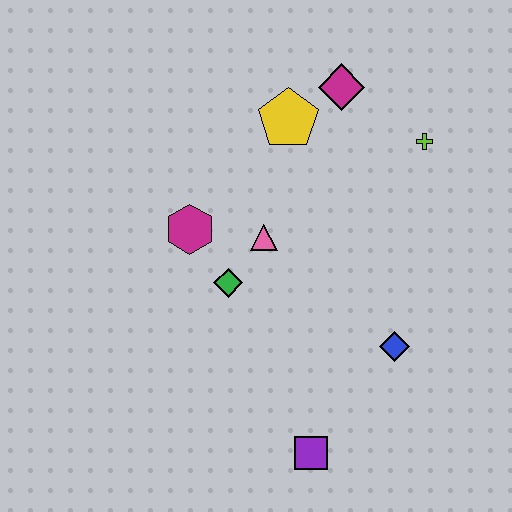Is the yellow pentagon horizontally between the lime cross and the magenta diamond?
No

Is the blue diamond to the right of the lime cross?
No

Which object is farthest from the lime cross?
The purple square is farthest from the lime cross.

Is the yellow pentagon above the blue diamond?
Yes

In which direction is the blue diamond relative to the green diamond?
The blue diamond is to the right of the green diamond.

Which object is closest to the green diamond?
The pink triangle is closest to the green diamond.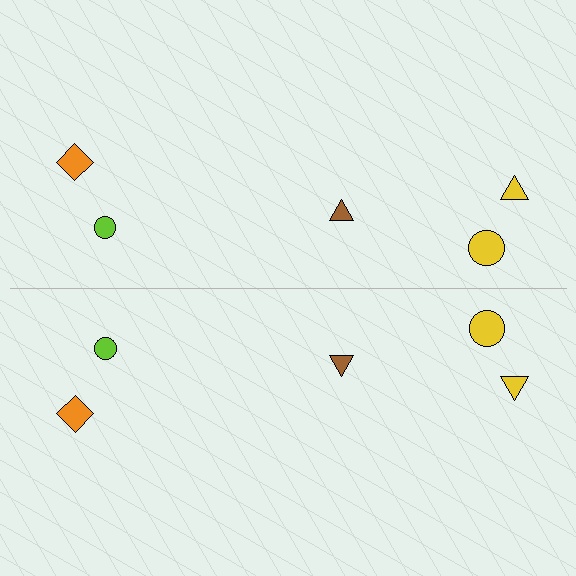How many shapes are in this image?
There are 10 shapes in this image.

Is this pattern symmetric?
Yes, this pattern has bilateral (reflection) symmetry.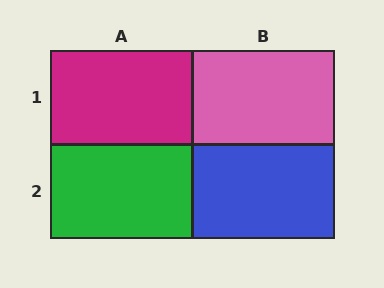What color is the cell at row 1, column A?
Magenta.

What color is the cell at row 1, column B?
Pink.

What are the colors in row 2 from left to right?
Green, blue.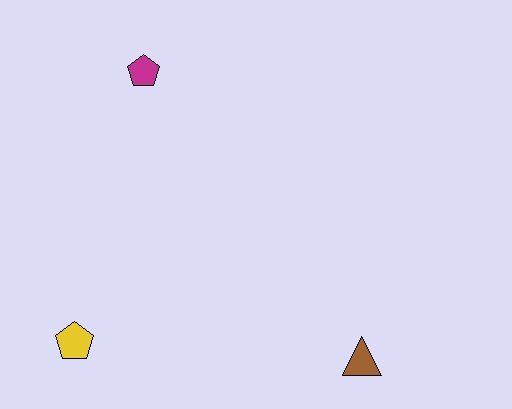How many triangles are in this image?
There is 1 triangle.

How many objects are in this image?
There are 3 objects.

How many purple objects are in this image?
There are no purple objects.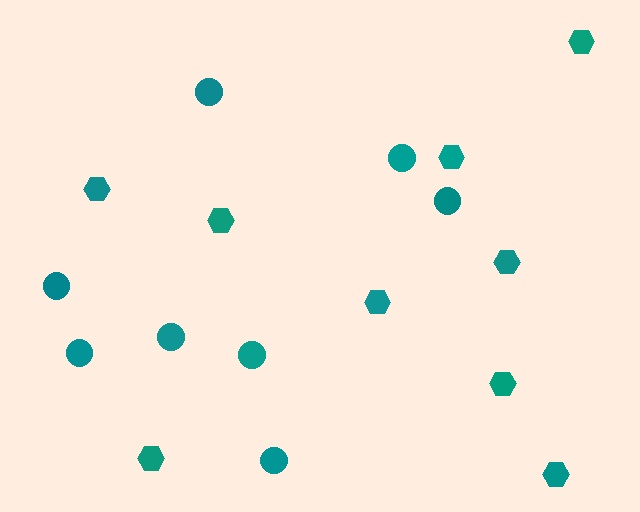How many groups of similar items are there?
There are 2 groups: one group of hexagons (9) and one group of circles (8).